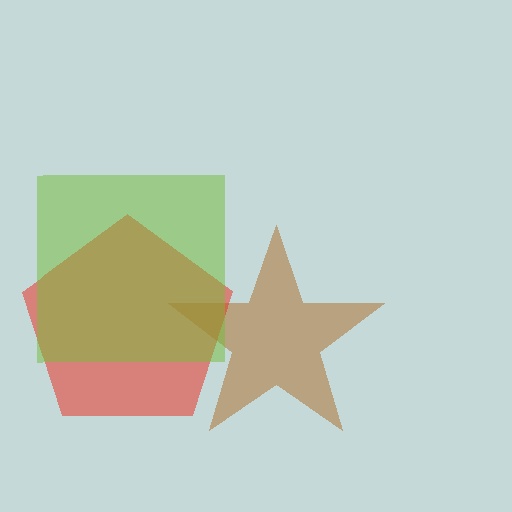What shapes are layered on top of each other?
The layered shapes are: a brown star, a red pentagon, a lime square.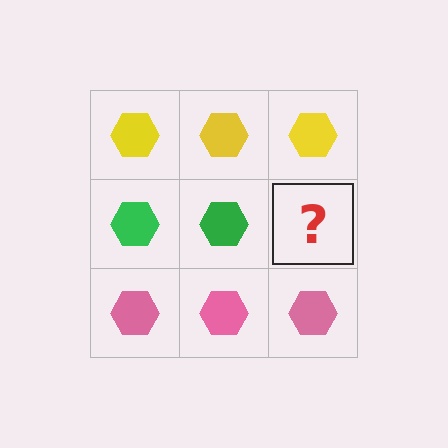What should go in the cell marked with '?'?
The missing cell should contain a green hexagon.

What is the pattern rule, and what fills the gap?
The rule is that each row has a consistent color. The gap should be filled with a green hexagon.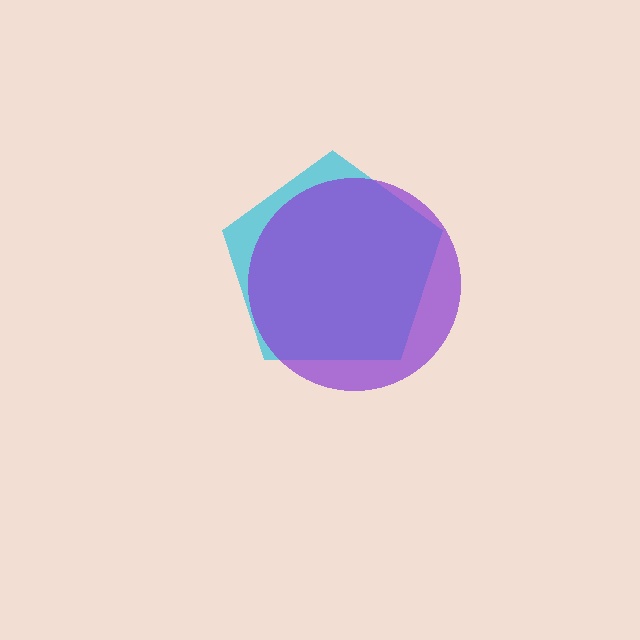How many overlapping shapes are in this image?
There are 2 overlapping shapes in the image.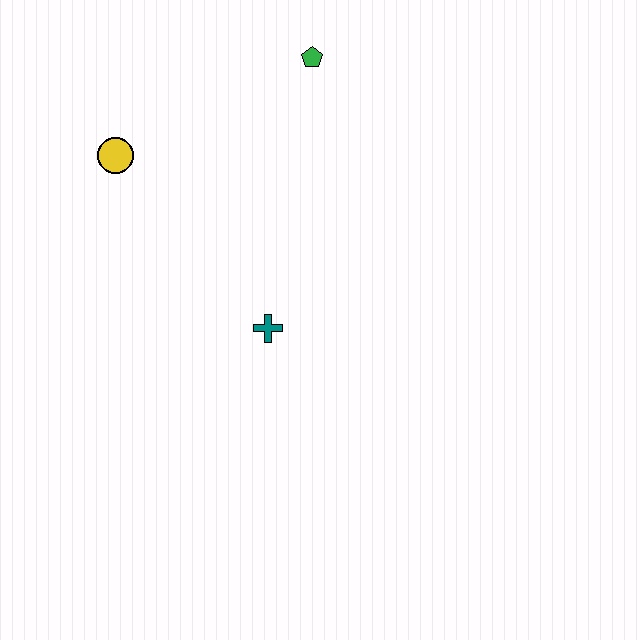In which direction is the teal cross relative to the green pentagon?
The teal cross is below the green pentagon.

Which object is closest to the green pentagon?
The yellow circle is closest to the green pentagon.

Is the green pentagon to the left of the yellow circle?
No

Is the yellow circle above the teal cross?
Yes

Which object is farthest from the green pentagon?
The teal cross is farthest from the green pentagon.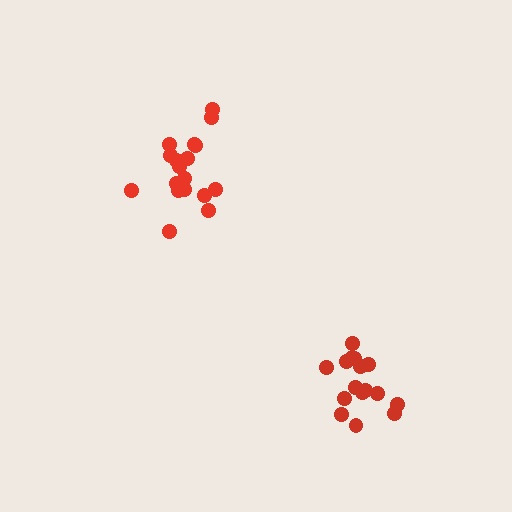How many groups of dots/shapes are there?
There are 2 groups.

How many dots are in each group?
Group 1: 18 dots, Group 2: 16 dots (34 total).